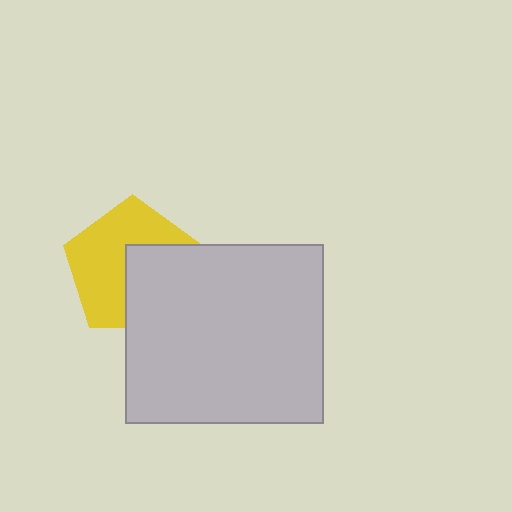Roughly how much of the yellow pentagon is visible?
About half of it is visible (roughly 58%).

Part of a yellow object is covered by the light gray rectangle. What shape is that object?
It is a pentagon.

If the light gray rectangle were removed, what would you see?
You would see the complete yellow pentagon.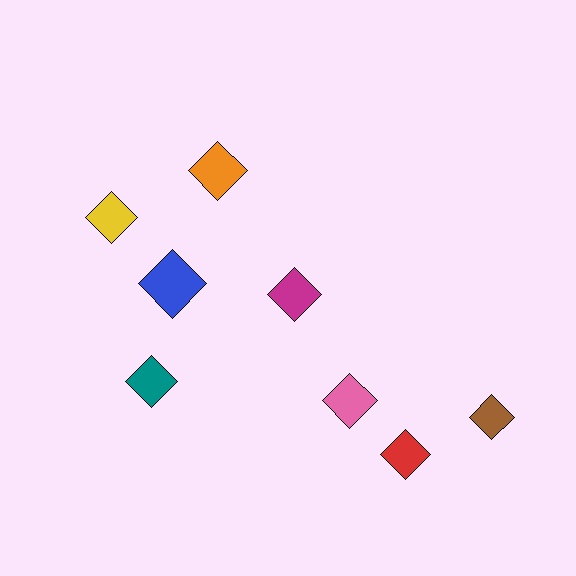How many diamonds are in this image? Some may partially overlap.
There are 8 diamonds.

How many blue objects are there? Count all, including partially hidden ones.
There is 1 blue object.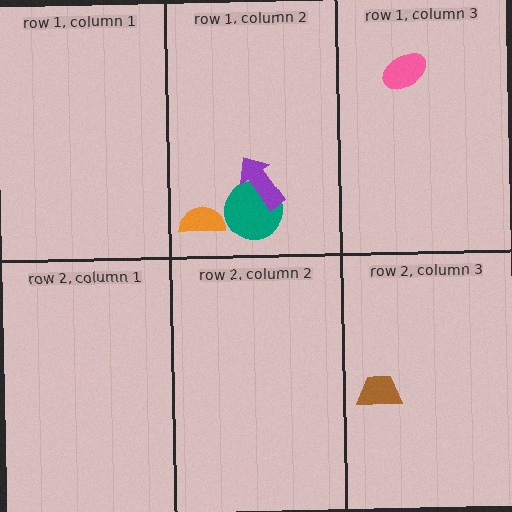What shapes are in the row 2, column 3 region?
The brown trapezoid.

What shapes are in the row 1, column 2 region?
The teal circle, the purple arrow, the orange semicircle.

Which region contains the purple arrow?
The row 1, column 2 region.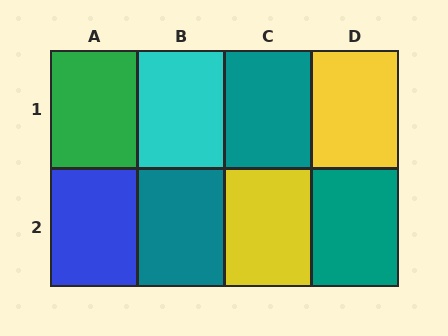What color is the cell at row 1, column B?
Cyan.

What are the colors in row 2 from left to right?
Blue, teal, yellow, teal.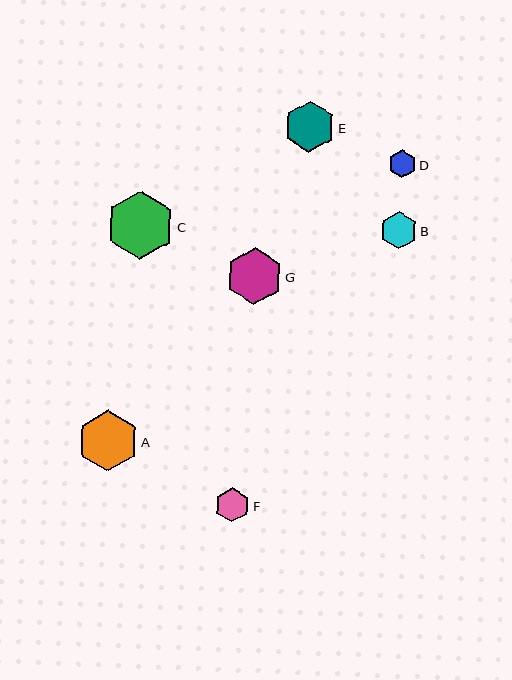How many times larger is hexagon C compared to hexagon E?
Hexagon C is approximately 1.3 times the size of hexagon E.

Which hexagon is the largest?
Hexagon C is the largest with a size of approximately 68 pixels.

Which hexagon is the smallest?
Hexagon D is the smallest with a size of approximately 28 pixels.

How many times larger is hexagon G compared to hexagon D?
Hexagon G is approximately 2.0 times the size of hexagon D.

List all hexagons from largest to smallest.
From largest to smallest: C, A, G, E, B, F, D.